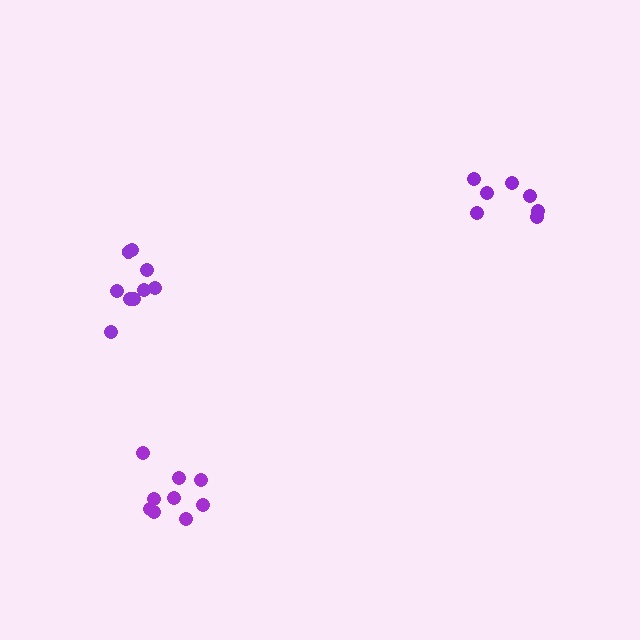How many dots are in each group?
Group 1: 7 dots, Group 2: 9 dots, Group 3: 9 dots (25 total).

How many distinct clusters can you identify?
There are 3 distinct clusters.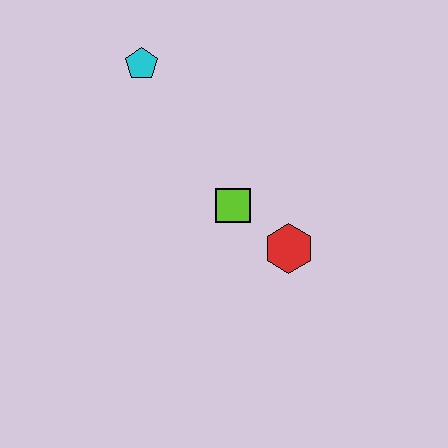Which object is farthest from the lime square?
The cyan pentagon is farthest from the lime square.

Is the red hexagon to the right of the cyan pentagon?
Yes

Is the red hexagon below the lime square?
Yes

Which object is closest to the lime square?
The red hexagon is closest to the lime square.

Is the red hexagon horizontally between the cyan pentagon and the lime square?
No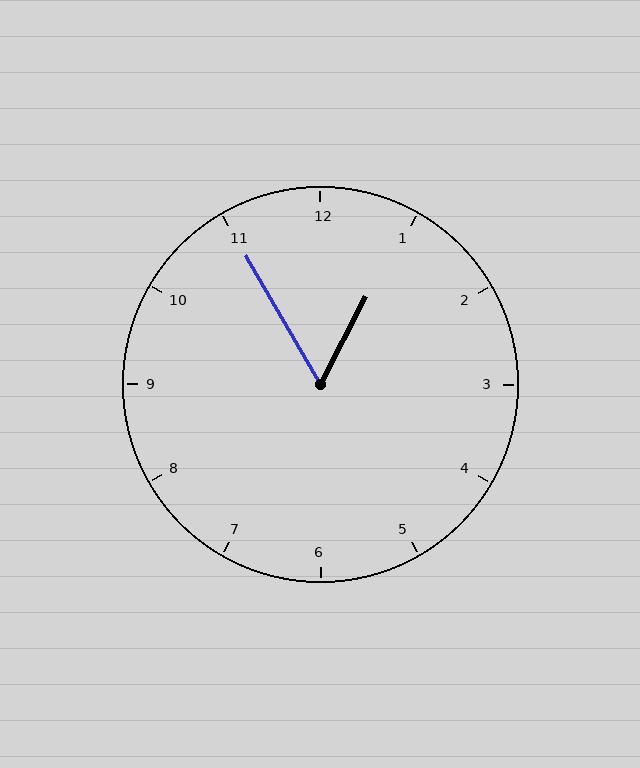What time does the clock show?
12:55.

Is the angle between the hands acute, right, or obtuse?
It is acute.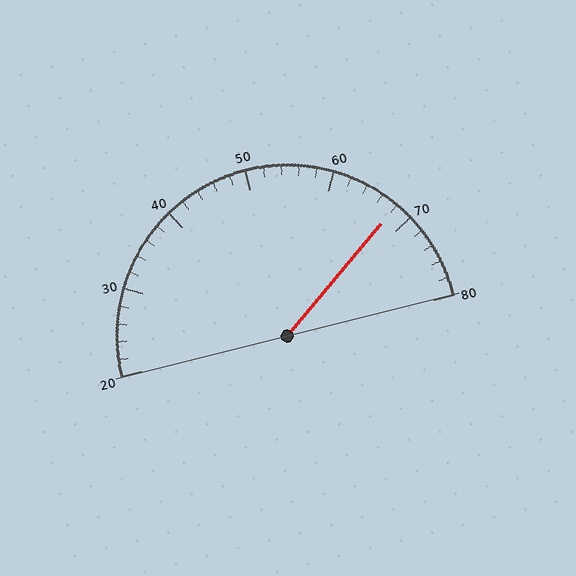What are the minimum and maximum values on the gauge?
The gauge ranges from 20 to 80.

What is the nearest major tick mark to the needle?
The nearest major tick mark is 70.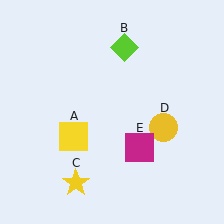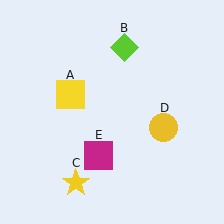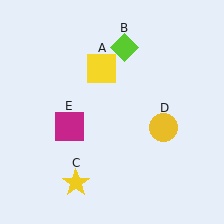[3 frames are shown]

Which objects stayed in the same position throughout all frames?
Lime diamond (object B) and yellow star (object C) and yellow circle (object D) remained stationary.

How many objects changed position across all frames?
2 objects changed position: yellow square (object A), magenta square (object E).